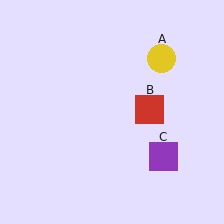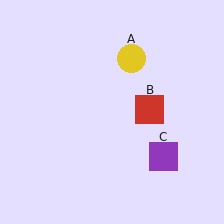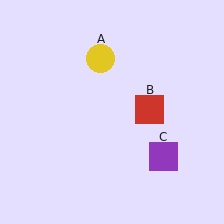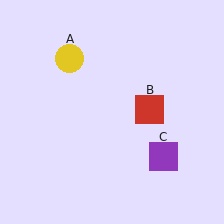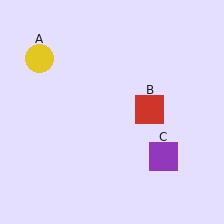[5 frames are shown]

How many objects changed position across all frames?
1 object changed position: yellow circle (object A).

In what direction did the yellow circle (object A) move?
The yellow circle (object A) moved left.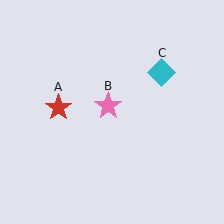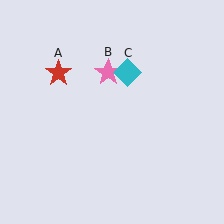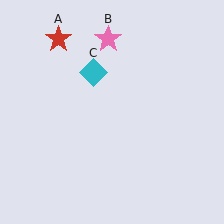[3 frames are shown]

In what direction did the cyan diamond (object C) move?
The cyan diamond (object C) moved left.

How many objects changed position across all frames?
3 objects changed position: red star (object A), pink star (object B), cyan diamond (object C).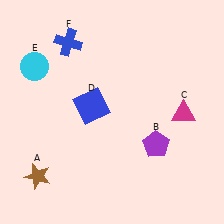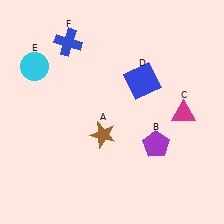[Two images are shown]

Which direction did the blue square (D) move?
The blue square (D) moved right.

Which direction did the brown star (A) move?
The brown star (A) moved right.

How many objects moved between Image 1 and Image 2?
2 objects moved between the two images.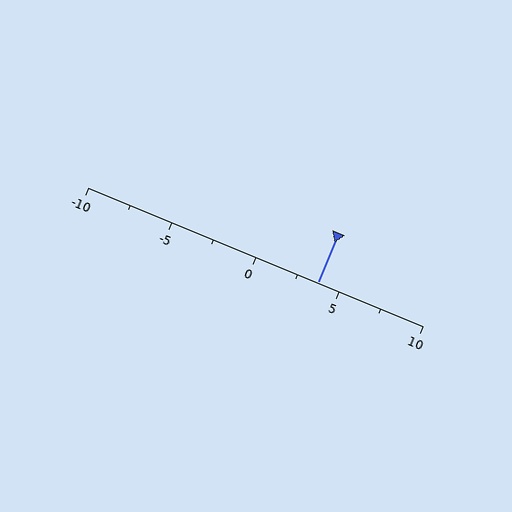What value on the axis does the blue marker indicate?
The marker indicates approximately 3.8.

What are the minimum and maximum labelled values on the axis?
The axis runs from -10 to 10.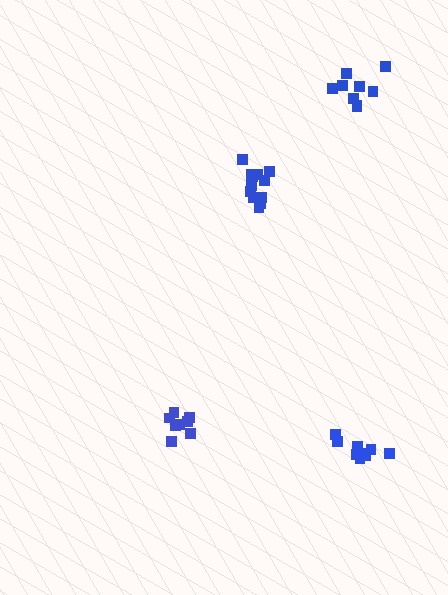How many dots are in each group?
Group 1: 9 dots, Group 2: 9 dots, Group 3: 9 dots, Group 4: 13 dots (40 total).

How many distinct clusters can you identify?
There are 4 distinct clusters.